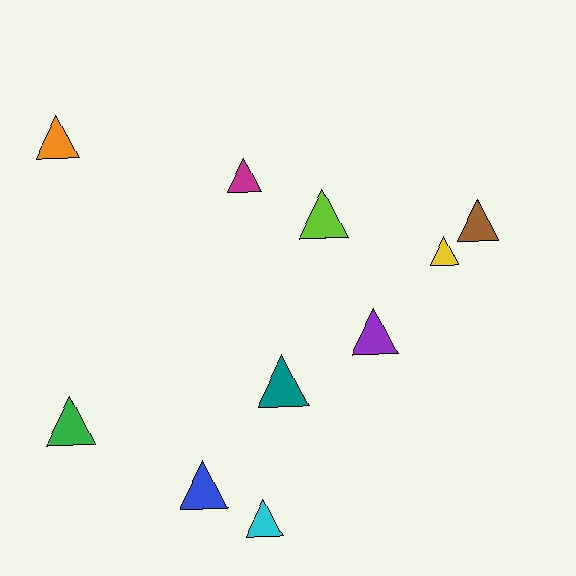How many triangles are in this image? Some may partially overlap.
There are 10 triangles.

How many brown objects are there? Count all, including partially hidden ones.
There is 1 brown object.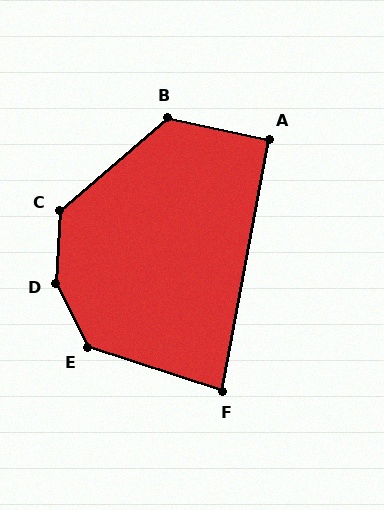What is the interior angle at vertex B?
Approximately 127 degrees (obtuse).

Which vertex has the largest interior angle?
D, at approximately 150 degrees.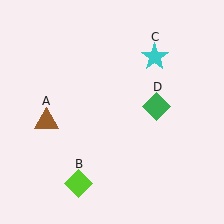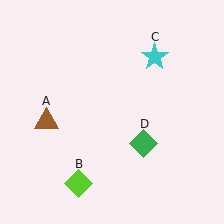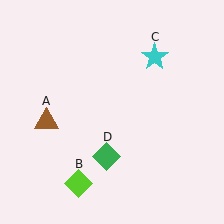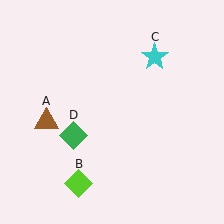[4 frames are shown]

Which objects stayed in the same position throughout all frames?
Brown triangle (object A) and lime diamond (object B) and cyan star (object C) remained stationary.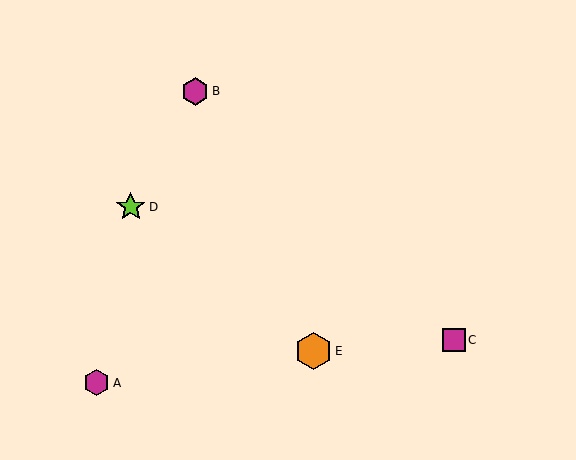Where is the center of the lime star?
The center of the lime star is at (131, 207).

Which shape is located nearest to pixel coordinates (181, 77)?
The magenta hexagon (labeled B) at (195, 91) is nearest to that location.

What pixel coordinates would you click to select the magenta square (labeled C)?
Click at (454, 340) to select the magenta square C.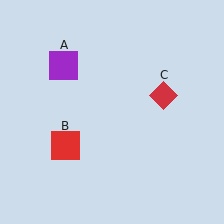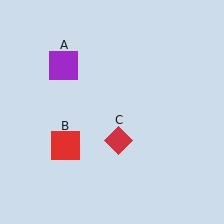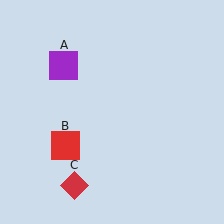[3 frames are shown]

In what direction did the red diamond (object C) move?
The red diamond (object C) moved down and to the left.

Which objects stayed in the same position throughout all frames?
Purple square (object A) and red square (object B) remained stationary.